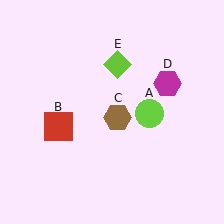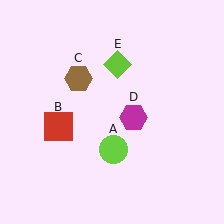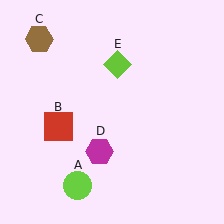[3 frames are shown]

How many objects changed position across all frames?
3 objects changed position: lime circle (object A), brown hexagon (object C), magenta hexagon (object D).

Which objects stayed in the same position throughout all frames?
Red square (object B) and lime diamond (object E) remained stationary.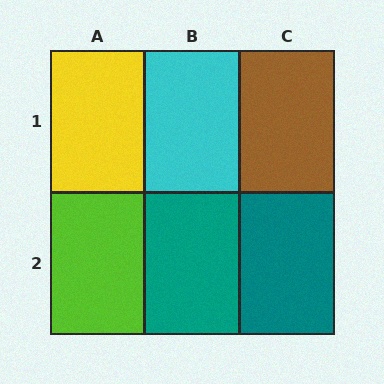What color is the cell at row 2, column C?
Teal.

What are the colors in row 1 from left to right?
Yellow, cyan, brown.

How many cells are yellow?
1 cell is yellow.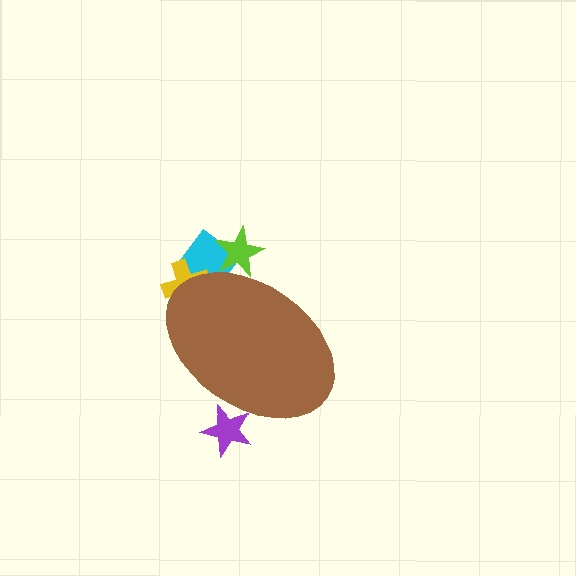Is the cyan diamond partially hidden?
Yes, the cyan diamond is partially hidden behind the brown ellipse.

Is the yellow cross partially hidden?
Yes, the yellow cross is partially hidden behind the brown ellipse.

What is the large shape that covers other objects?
A brown ellipse.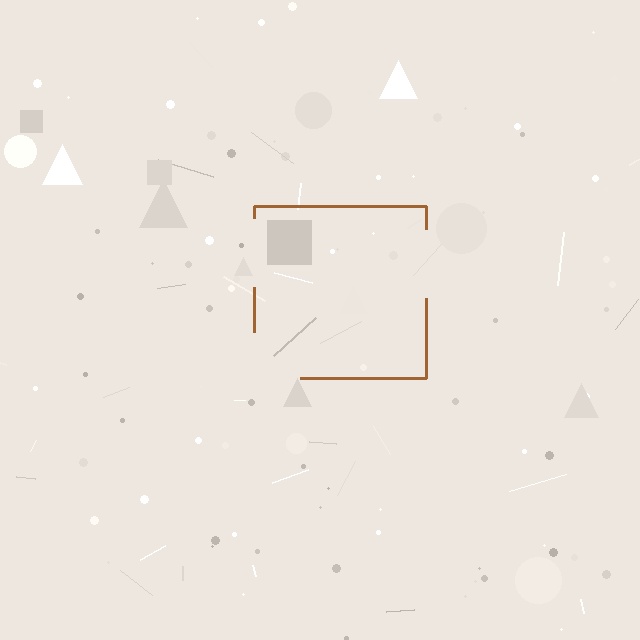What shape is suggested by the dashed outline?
The dashed outline suggests a square.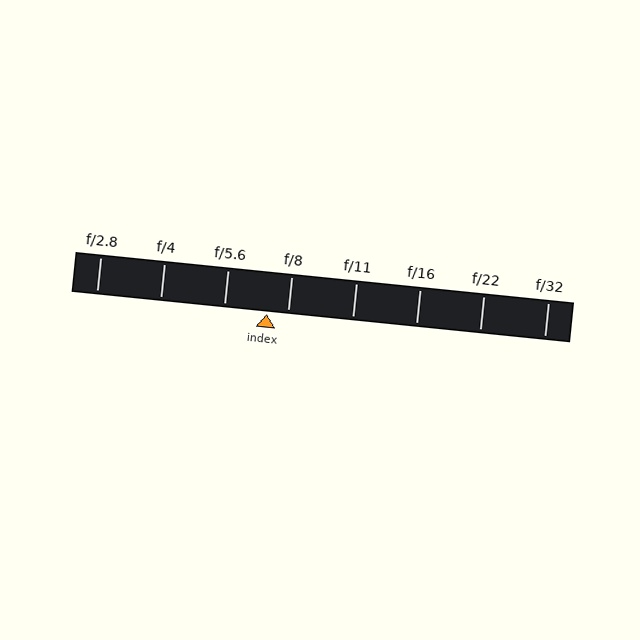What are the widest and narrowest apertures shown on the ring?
The widest aperture shown is f/2.8 and the narrowest is f/32.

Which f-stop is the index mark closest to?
The index mark is closest to f/8.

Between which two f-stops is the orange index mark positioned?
The index mark is between f/5.6 and f/8.